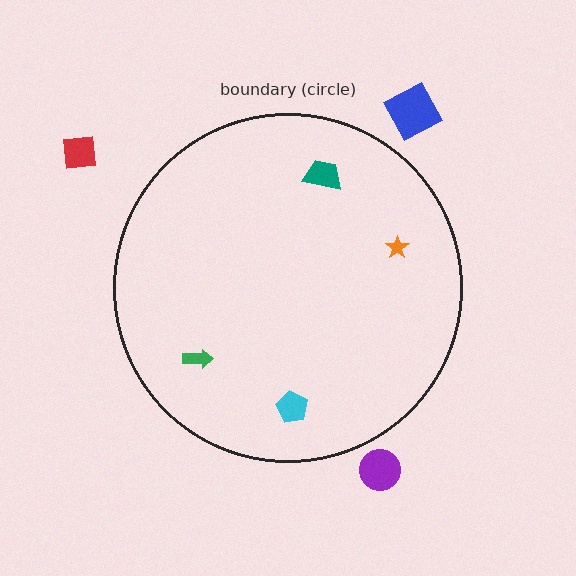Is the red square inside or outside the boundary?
Outside.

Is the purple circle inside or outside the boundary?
Outside.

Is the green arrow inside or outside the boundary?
Inside.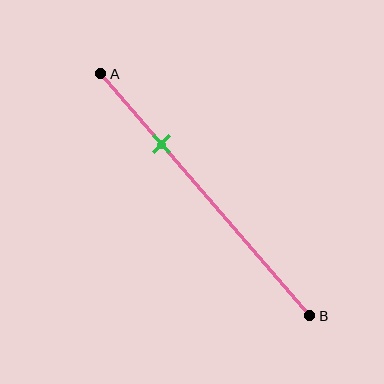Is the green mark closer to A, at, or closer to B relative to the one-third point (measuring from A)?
The green mark is closer to point A than the one-third point of segment AB.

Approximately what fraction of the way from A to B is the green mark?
The green mark is approximately 30% of the way from A to B.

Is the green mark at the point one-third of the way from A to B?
No, the mark is at about 30% from A, not at the 33% one-third point.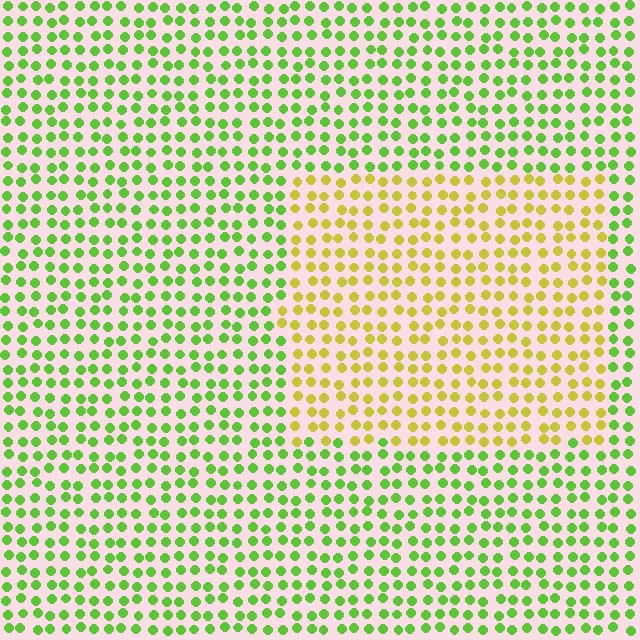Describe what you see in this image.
The image is filled with small lime elements in a uniform arrangement. A rectangle-shaped region is visible where the elements are tinted to a slightly different hue, forming a subtle color boundary.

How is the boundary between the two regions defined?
The boundary is defined purely by a slight shift in hue (about 45 degrees). Spacing, size, and orientation are identical on both sides.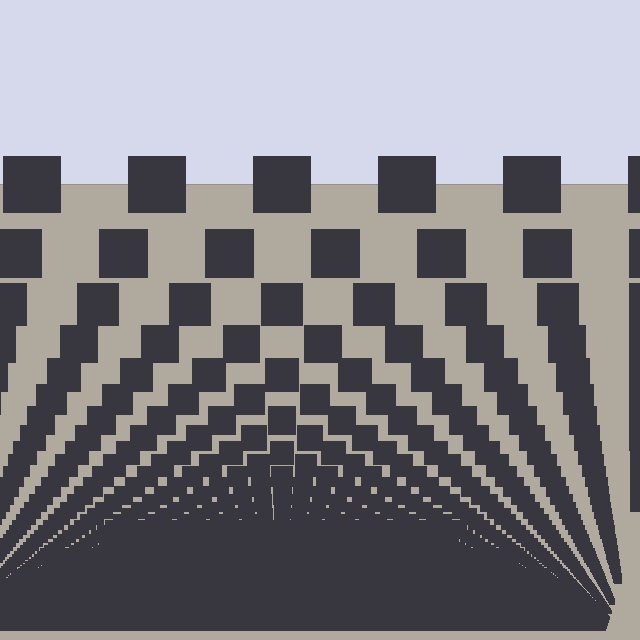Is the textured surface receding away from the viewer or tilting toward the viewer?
The surface appears to tilt toward the viewer. Texture elements get larger and sparser toward the top.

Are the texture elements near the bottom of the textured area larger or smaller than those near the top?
Smaller. The gradient is inverted — elements near the bottom are smaller and denser.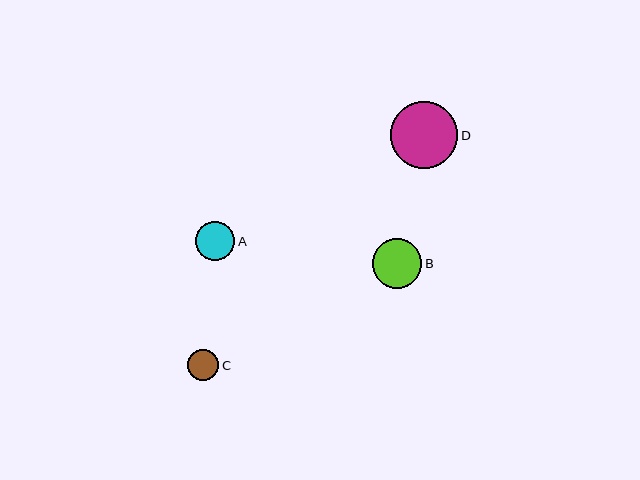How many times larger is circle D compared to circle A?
Circle D is approximately 1.7 times the size of circle A.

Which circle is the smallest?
Circle C is the smallest with a size of approximately 31 pixels.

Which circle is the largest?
Circle D is the largest with a size of approximately 67 pixels.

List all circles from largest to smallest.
From largest to smallest: D, B, A, C.